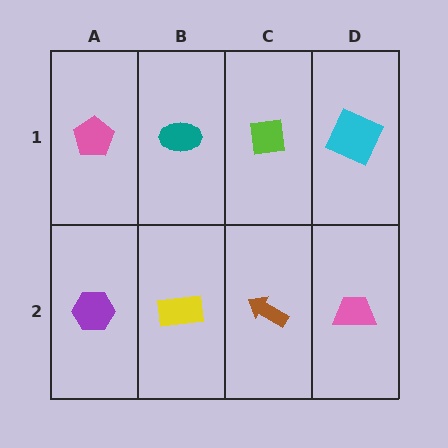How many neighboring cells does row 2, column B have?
3.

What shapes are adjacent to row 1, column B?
A yellow rectangle (row 2, column B), a pink pentagon (row 1, column A), a lime square (row 1, column C).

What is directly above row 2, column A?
A pink pentagon.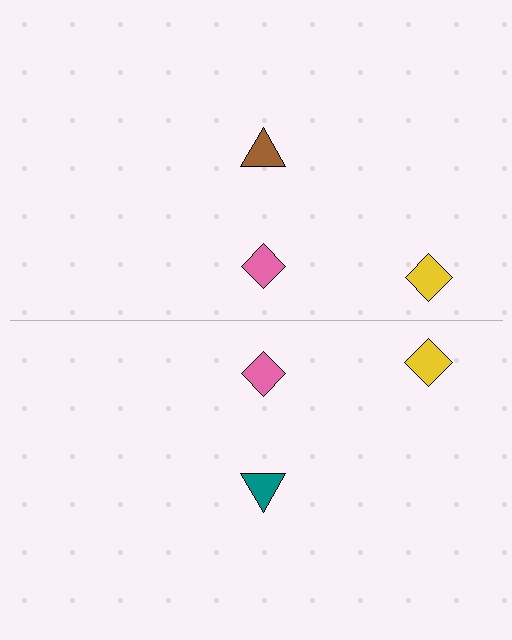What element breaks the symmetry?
The teal triangle on the bottom side breaks the symmetry — its mirror counterpart is brown.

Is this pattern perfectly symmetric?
No, the pattern is not perfectly symmetric. The teal triangle on the bottom side breaks the symmetry — its mirror counterpart is brown.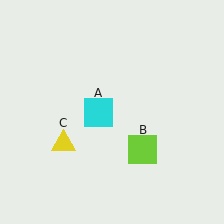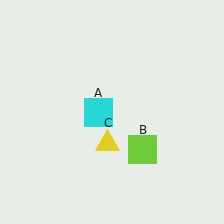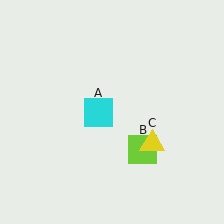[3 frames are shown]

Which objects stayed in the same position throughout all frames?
Cyan square (object A) and lime square (object B) remained stationary.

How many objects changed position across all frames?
1 object changed position: yellow triangle (object C).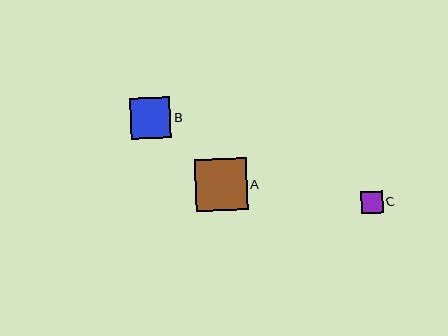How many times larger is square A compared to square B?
Square A is approximately 1.3 times the size of square B.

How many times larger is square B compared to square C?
Square B is approximately 1.9 times the size of square C.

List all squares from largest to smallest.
From largest to smallest: A, B, C.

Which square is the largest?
Square A is the largest with a size of approximately 51 pixels.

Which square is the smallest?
Square C is the smallest with a size of approximately 22 pixels.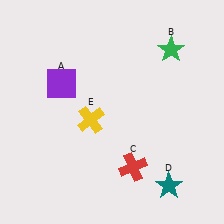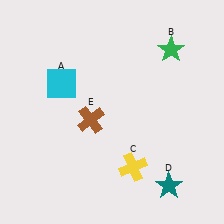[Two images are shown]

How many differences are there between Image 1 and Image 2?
There are 3 differences between the two images.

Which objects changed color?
A changed from purple to cyan. C changed from red to yellow. E changed from yellow to brown.